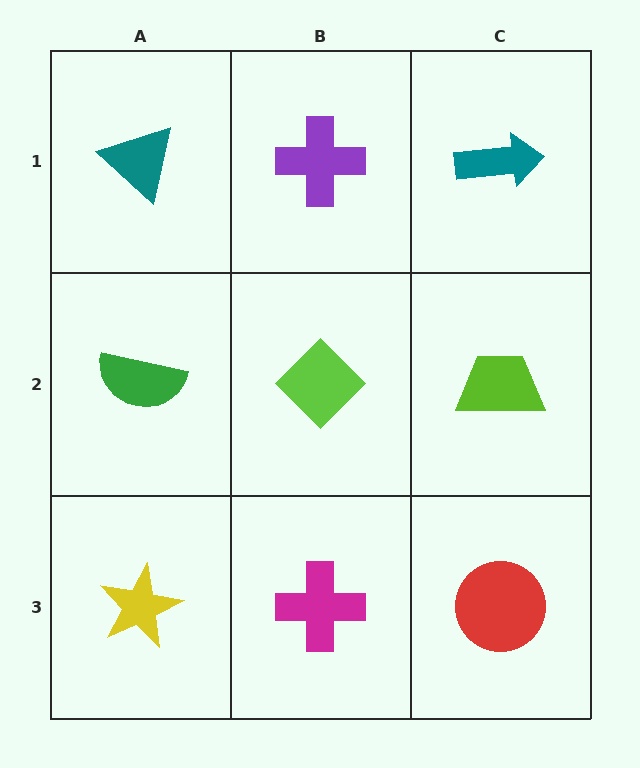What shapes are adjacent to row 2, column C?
A teal arrow (row 1, column C), a red circle (row 3, column C), a lime diamond (row 2, column B).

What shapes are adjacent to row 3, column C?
A lime trapezoid (row 2, column C), a magenta cross (row 3, column B).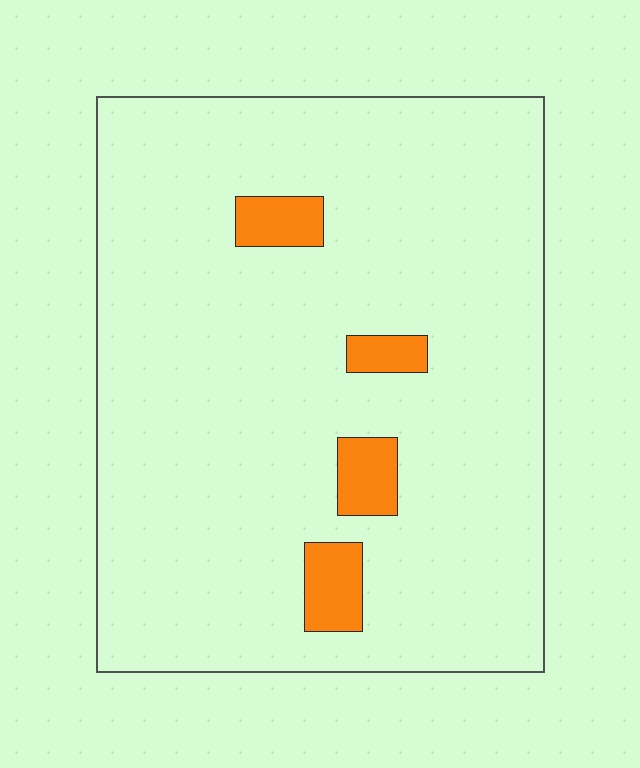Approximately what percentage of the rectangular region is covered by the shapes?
Approximately 5%.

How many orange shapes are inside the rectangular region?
4.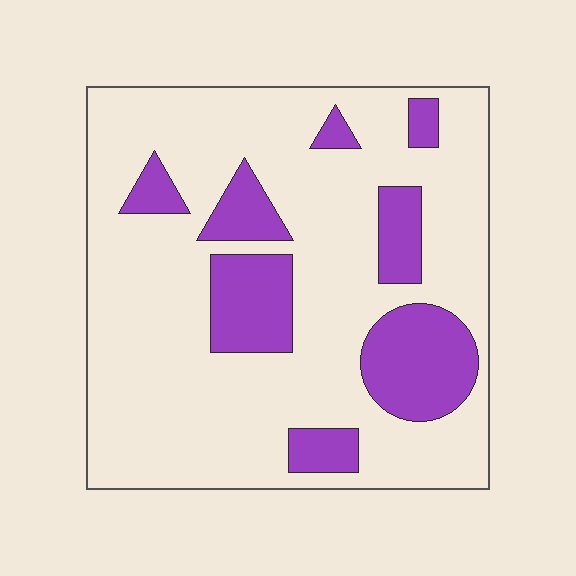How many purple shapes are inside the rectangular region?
8.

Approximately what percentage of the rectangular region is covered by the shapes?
Approximately 20%.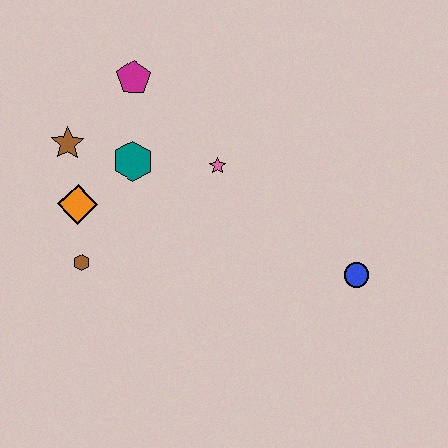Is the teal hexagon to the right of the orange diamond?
Yes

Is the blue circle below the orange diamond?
Yes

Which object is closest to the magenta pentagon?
The teal hexagon is closest to the magenta pentagon.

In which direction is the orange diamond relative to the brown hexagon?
The orange diamond is above the brown hexagon.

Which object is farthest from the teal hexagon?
The blue circle is farthest from the teal hexagon.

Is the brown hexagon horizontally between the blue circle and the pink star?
No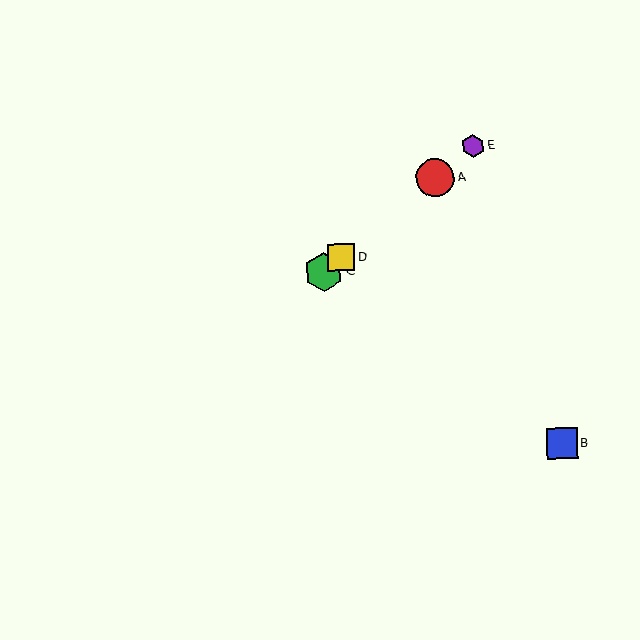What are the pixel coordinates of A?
Object A is at (435, 178).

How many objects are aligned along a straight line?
4 objects (A, C, D, E) are aligned along a straight line.